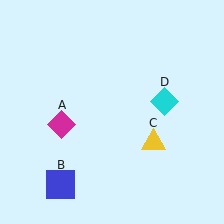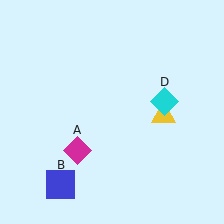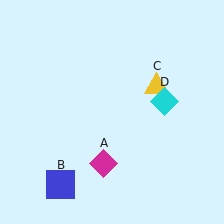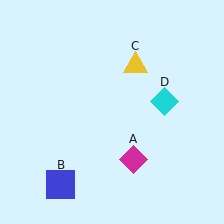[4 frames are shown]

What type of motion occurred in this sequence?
The magenta diamond (object A), yellow triangle (object C) rotated counterclockwise around the center of the scene.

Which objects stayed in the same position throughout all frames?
Blue square (object B) and cyan diamond (object D) remained stationary.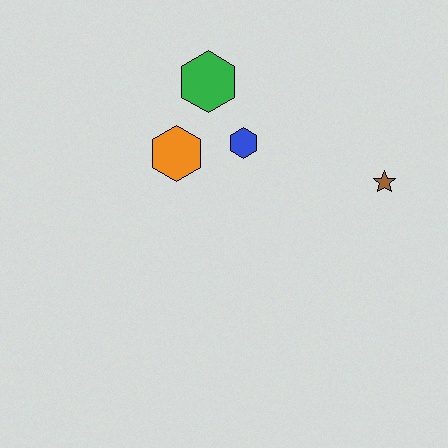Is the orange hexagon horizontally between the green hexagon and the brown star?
No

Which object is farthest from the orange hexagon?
The brown star is farthest from the orange hexagon.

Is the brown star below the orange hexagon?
Yes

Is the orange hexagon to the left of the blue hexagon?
Yes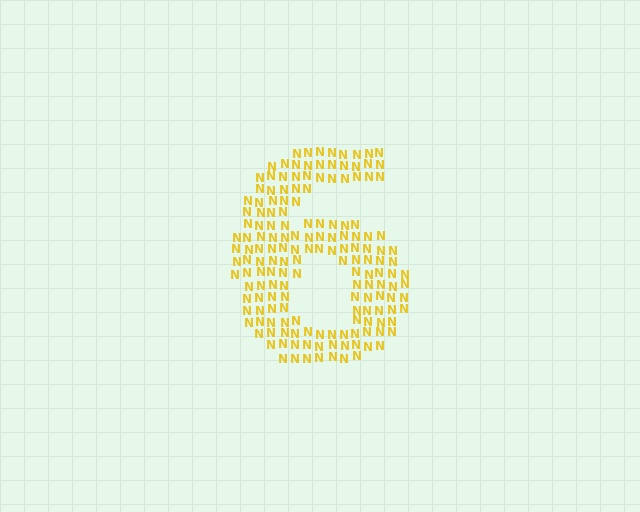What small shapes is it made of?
It is made of small letter N's.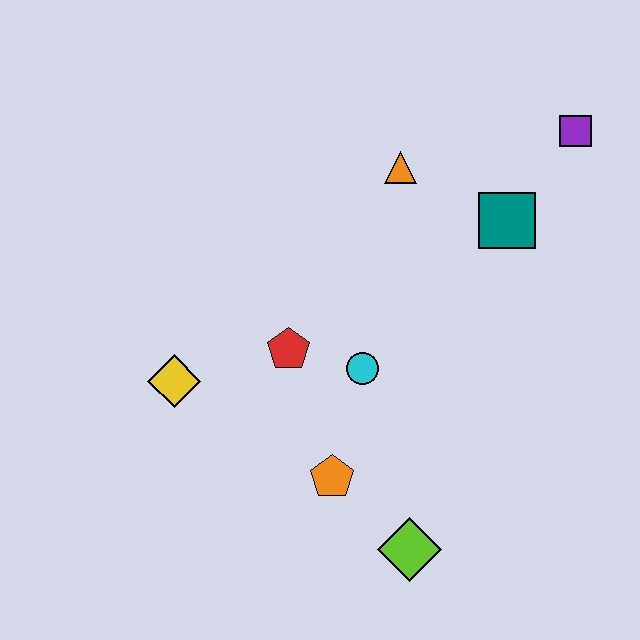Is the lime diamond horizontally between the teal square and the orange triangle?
Yes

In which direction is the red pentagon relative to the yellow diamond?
The red pentagon is to the right of the yellow diamond.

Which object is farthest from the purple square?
The yellow diamond is farthest from the purple square.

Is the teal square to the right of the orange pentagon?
Yes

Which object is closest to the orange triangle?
The teal square is closest to the orange triangle.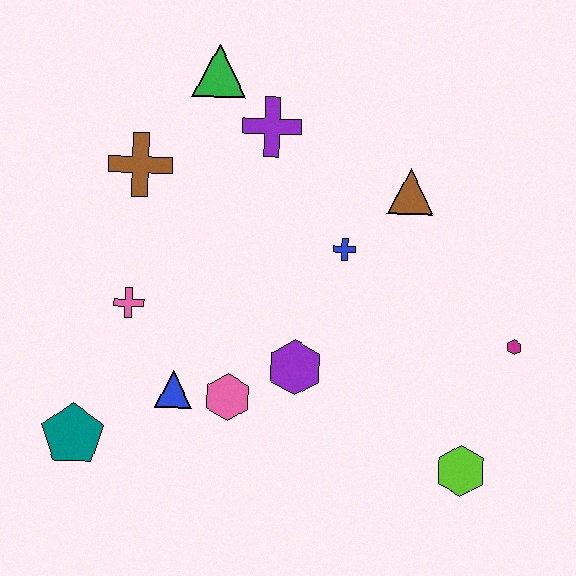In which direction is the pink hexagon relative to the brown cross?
The pink hexagon is below the brown cross.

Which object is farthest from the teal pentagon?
The magenta hexagon is farthest from the teal pentagon.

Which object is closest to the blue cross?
The brown triangle is closest to the blue cross.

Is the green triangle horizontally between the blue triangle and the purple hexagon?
Yes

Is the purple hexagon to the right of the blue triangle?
Yes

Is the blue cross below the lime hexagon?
No